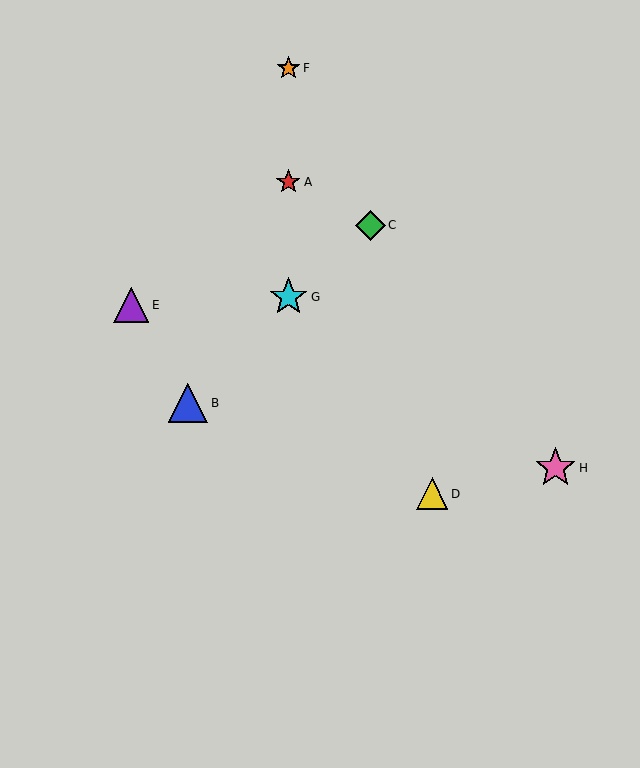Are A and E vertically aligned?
No, A is at x≈288 and E is at x≈131.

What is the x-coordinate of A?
Object A is at x≈288.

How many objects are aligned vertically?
3 objects (A, F, G) are aligned vertically.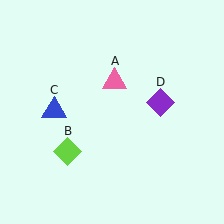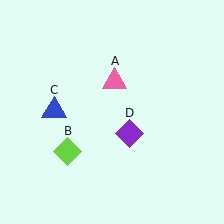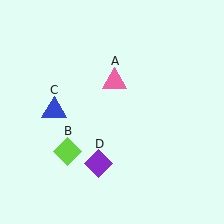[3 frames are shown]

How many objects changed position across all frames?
1 object changed position: purple diamond (object D).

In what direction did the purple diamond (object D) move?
The purple diamond (object D) moved down and to the left.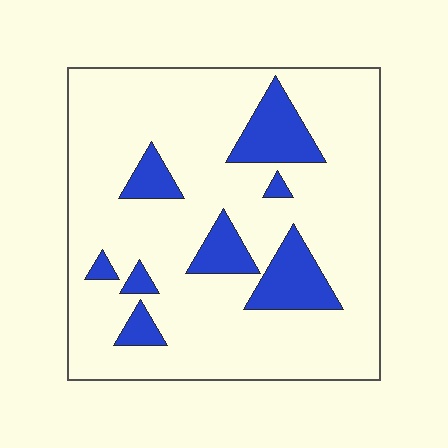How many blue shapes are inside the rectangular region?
8.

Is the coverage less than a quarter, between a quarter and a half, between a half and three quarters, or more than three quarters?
Less than a quarter.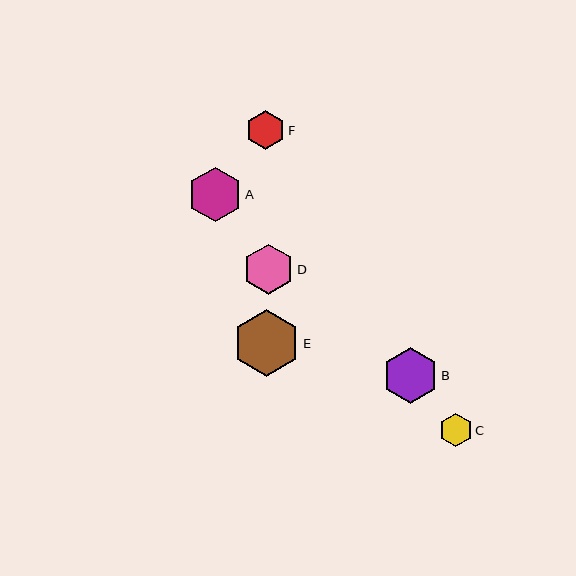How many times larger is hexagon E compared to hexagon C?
Hexagon E is approximately 2.0 times the size of hexagon C.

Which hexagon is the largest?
Hexagon E is the largest with a size of approximately 67 pixels.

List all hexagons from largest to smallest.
From largest to smallest: E, B, A, D, F, C.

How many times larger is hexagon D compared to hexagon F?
Hexagon D is approximately 1.3 times the size of hexagon F.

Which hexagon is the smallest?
Hexagon C is the smallest with a size of approximately 33 pixels.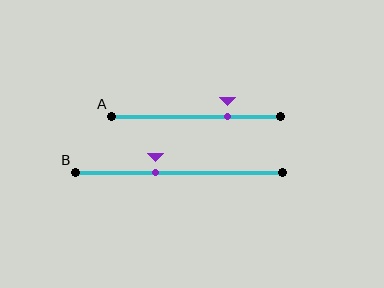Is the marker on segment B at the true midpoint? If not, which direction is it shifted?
No, the marker on segment B is shifted to the left by about 11% of the segment length.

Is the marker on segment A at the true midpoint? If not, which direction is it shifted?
No, the marker on segment A is shifted to the right by about 19% of the segment length.